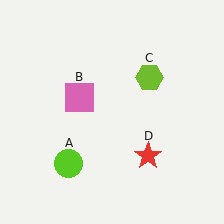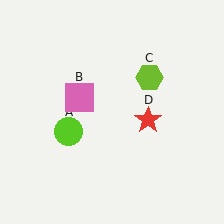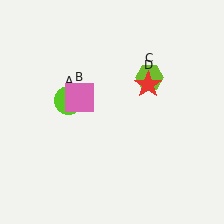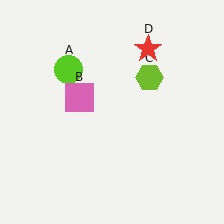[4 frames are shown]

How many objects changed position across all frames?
2 objects changed position: lime circle (object A), red star (object D).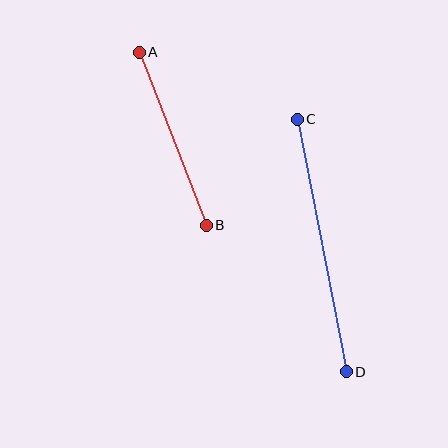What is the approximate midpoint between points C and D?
The midpoint is at approximately (322, 245) pixels.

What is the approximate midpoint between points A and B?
The midpoint is at approximately (173, 139) pixels.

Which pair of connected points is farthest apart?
Points C and D are farthest apart.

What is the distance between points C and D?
The distance is approximately 257 pixels.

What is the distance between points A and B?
The distance is approximately 185 pixels.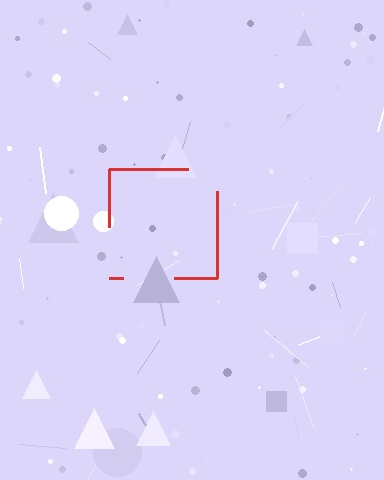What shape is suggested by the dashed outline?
The dashed outline suggests a square.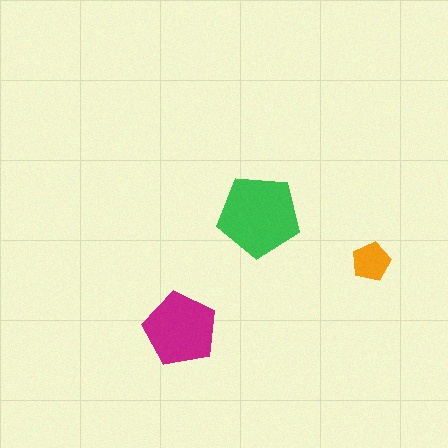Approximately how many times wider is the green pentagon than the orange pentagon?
About 2 times wider.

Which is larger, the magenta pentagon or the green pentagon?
The green one.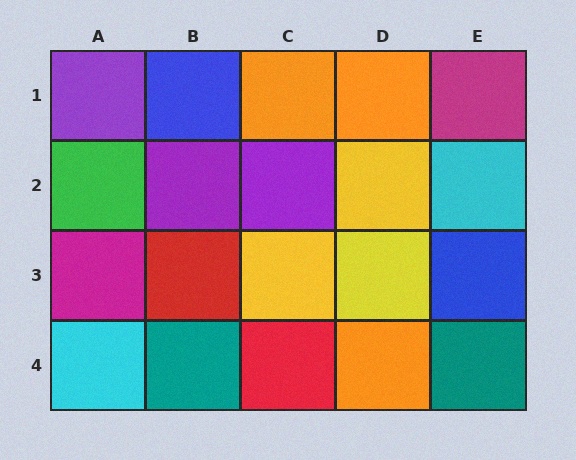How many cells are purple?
3 cells are purple.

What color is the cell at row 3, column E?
Blue.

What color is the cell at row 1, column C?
Orange.